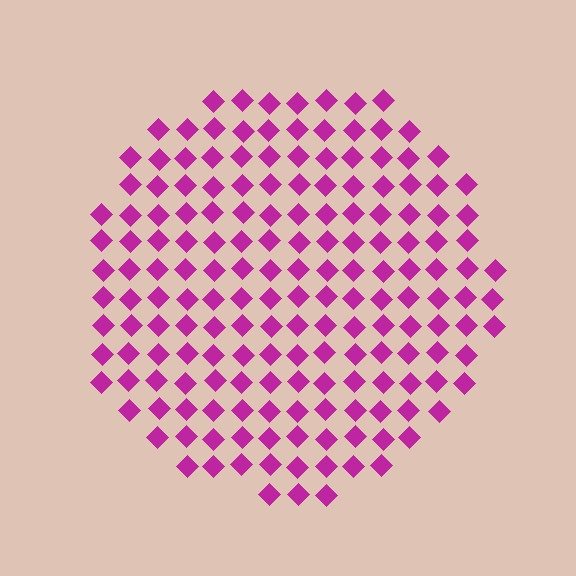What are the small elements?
The small elements are diamonds.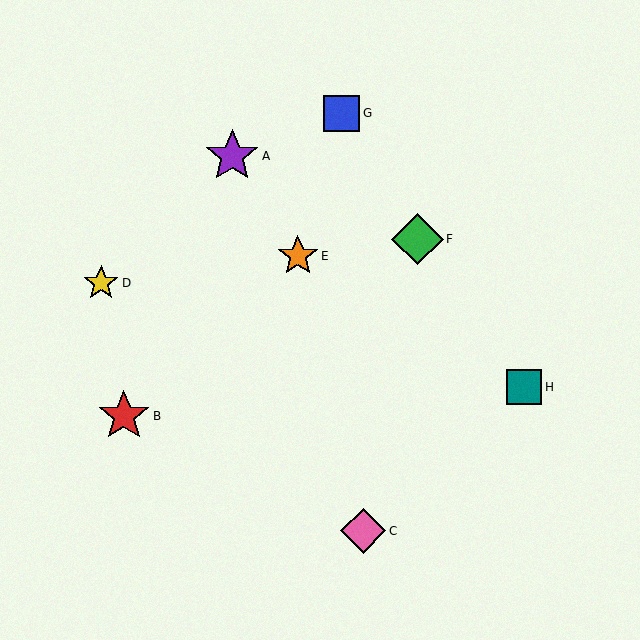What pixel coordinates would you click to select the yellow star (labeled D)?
Click at (101, 283) to select the yellow star D.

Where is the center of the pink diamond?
The center of the pink diamond is at (363, 531).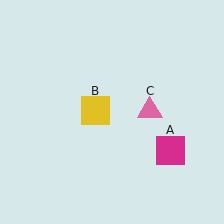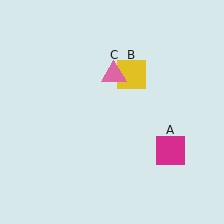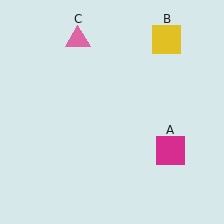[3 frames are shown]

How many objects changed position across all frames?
2 objects changed position: yellow square (object B), pink triangle (object C).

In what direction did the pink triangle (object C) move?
The pink triangle (object C) moved up and to the left.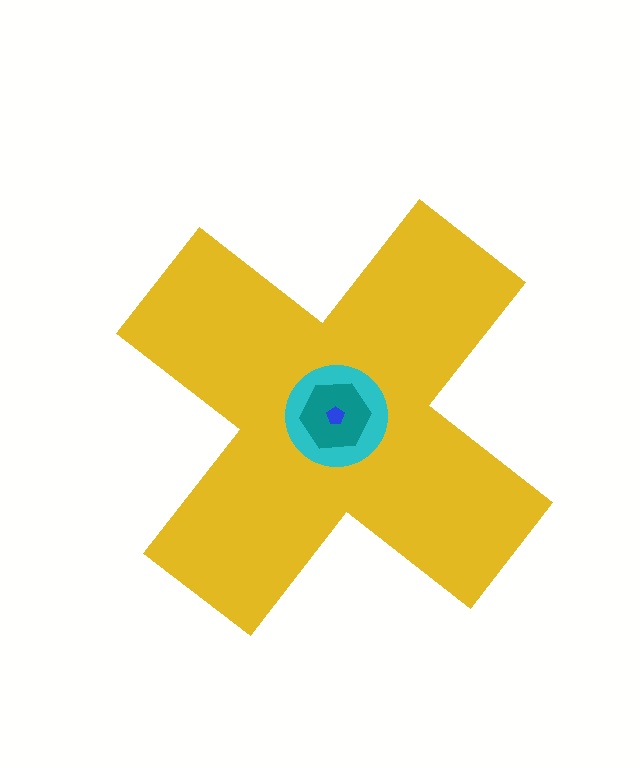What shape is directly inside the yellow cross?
The cyan circle.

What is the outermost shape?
The yellow cross.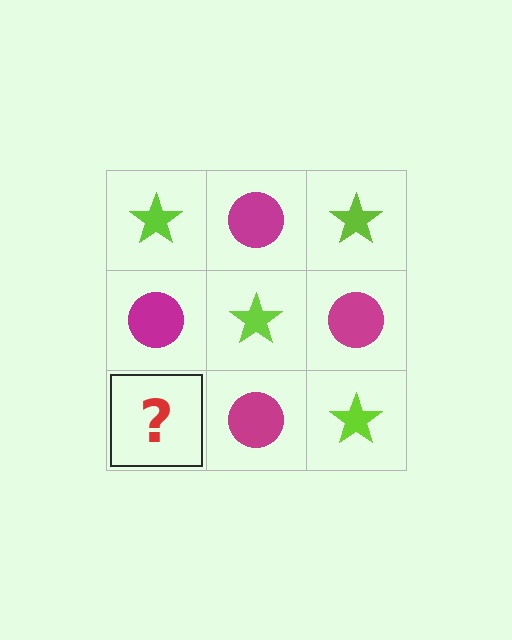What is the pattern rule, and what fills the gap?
The rule is that it alternates lime star and magenta circle in a checkerboard pattern. The gap should be filled with a lime star.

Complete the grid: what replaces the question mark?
The question mark should be replaced with a lime star.